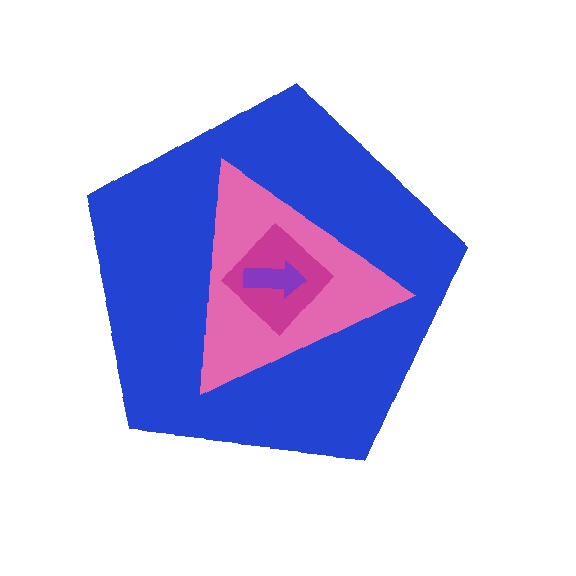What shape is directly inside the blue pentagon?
The pink triangle.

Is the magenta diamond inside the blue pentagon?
Yes.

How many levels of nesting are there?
4.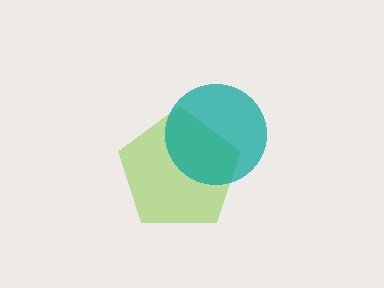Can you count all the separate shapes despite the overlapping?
Yes, there are 2 separate shapes.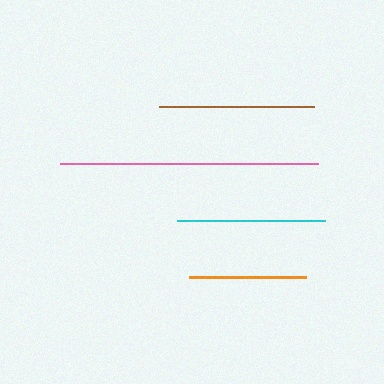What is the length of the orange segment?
The orange segment is approximately 117 pixels long.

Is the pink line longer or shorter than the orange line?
The pink line is longer than the orange line.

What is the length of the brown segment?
The brown segment is approximately 155 pixels long.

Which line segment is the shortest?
The orange line is the shortest at approximately 117 pixels.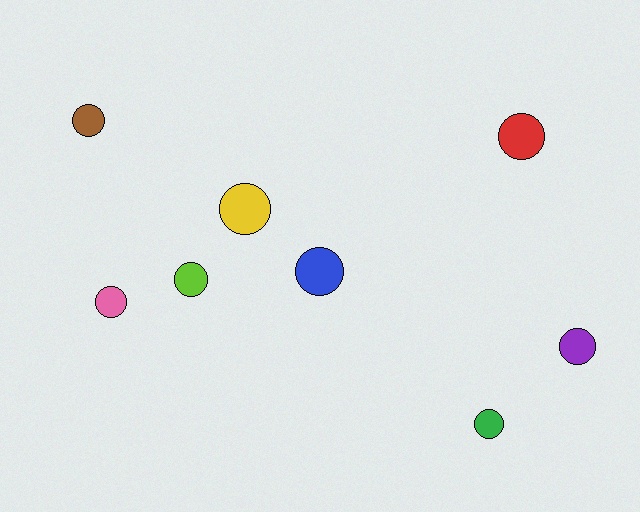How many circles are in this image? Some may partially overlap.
There are 8 circles.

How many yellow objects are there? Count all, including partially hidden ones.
There is 1 yellow object.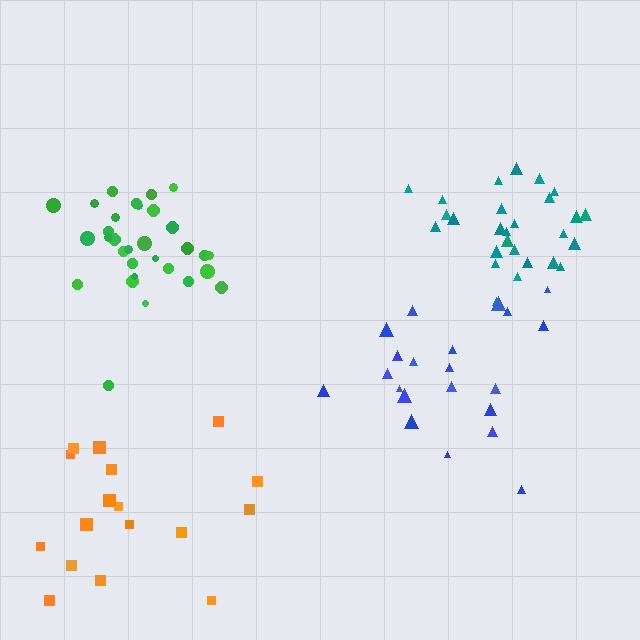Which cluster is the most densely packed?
Teal.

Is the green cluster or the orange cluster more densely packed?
Green.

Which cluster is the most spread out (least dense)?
Orange.